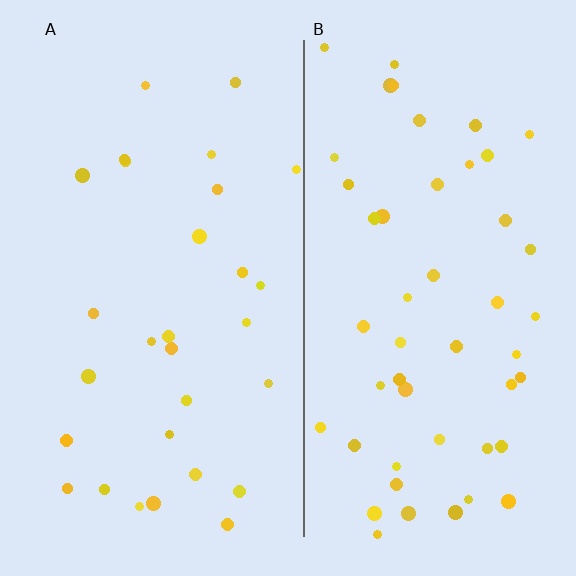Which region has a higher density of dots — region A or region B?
B (the right).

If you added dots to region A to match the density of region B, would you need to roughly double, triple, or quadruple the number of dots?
Approximately double.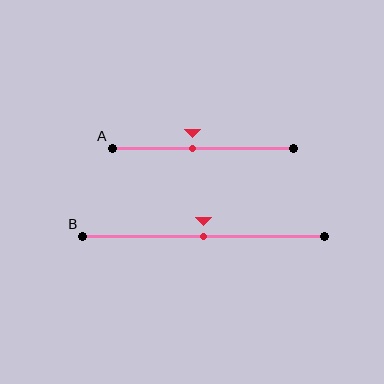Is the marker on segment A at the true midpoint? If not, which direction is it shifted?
No, the marker on segment A is shifted to the left by about 6% of the segment length.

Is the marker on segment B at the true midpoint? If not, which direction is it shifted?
Yes, the marker on segment B is at the true midpoint.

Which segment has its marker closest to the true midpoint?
Segment B has its marker closest to the true midpoint.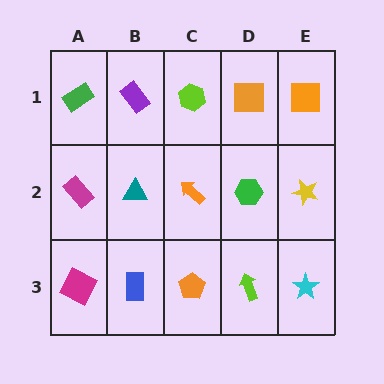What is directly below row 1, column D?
A green hexagon.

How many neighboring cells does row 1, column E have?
2.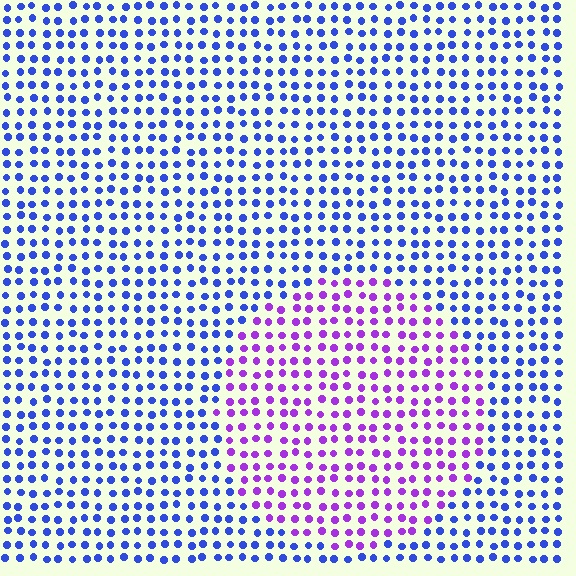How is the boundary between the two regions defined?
The boundary is defined purely by a slight shift in hue (about 50 degrees). Spacing, size, and orientation are identical on both sides.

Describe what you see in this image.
The image is filled with small blue elements in a uniform arrangement. A circle-shaped region is visible where the elements are tinted to a slightly different hue, forming a subtle color boundary.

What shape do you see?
I see a circle.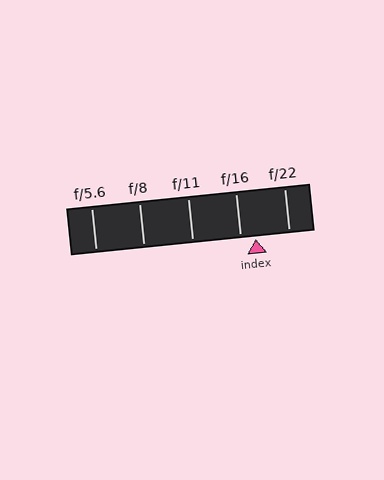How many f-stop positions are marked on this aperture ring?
There are 5 f-stop positions marked.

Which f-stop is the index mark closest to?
The index mark is closest to f/16.